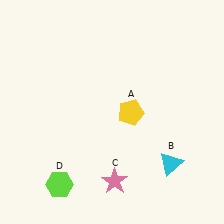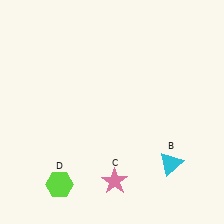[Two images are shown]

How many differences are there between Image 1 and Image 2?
There is 1 difference between the two images.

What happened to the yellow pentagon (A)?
The yellow pentagon (A) was removed in Image 2. It was in the bottom-right area of Image 1.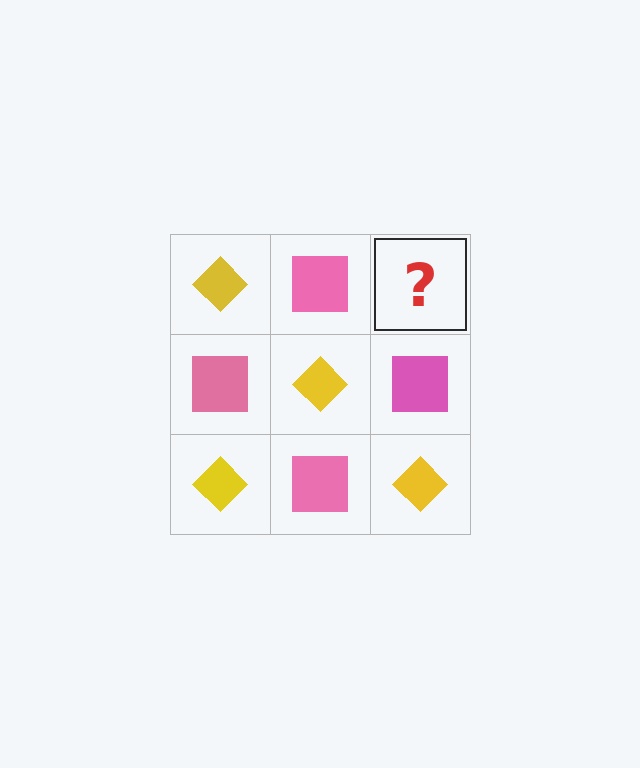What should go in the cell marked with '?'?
The missing cell should contain a yellow diamond.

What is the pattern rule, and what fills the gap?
The rule is that it alternates yellow diamond and pink square in a checkerboard pattern. The gap should be filled with a yellow diamond.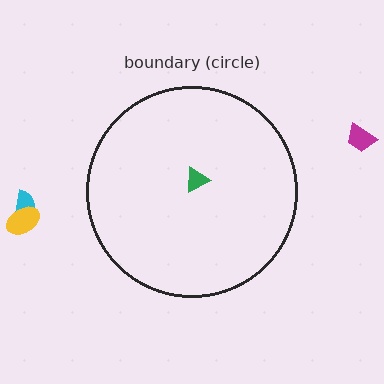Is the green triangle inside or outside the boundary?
Inside.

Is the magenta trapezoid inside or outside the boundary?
Outside.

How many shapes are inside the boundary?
1 inside, 3 outside.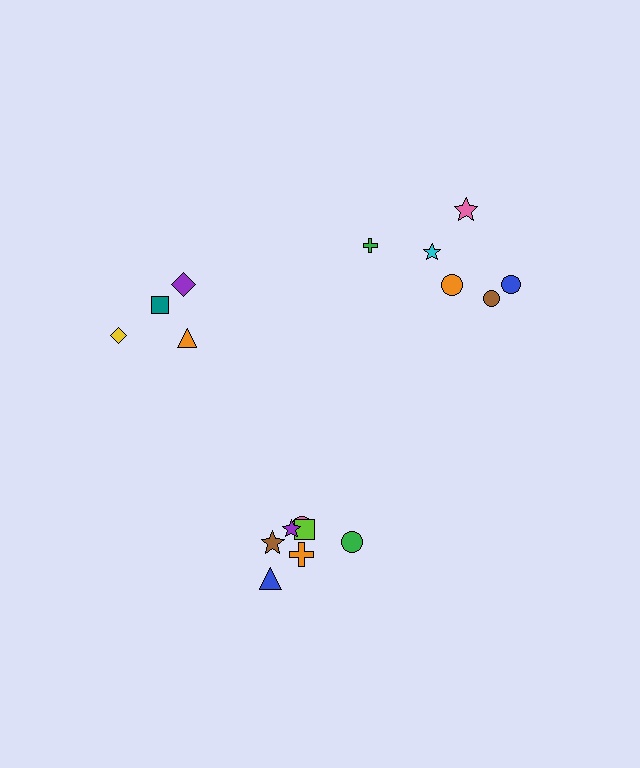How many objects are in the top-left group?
There are 4 objects.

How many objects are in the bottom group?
There are 7 objects.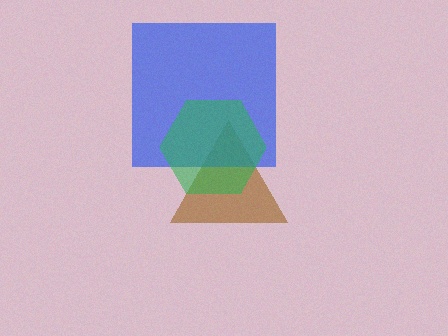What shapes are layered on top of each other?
The layered shapes are: a brown triangle, a blue square, a green hexagon.